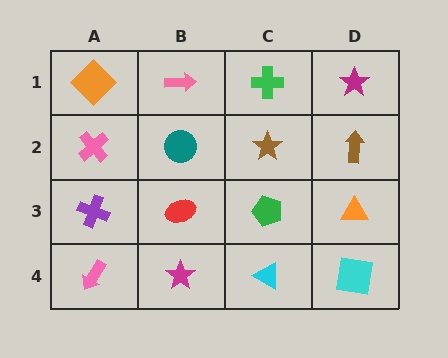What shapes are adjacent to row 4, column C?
A green pentagon (row 3, column C), a magenta star (row 4, column B), a cyan square (row 4, column D).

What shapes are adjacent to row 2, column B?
A pink arrow (row 1, column B), a red ellipse (row 3, column B), a pink cross (row 2, column A), a brown star (row 2, column C).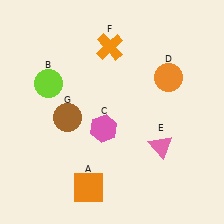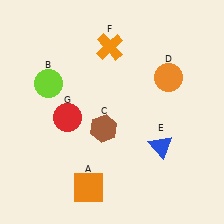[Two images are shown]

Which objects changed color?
C changed from pink to brown. E changed from pink to blue. G changed from brown to red.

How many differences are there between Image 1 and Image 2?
There are 3 differences between the two images.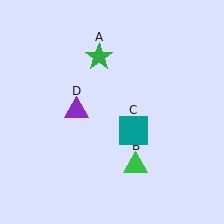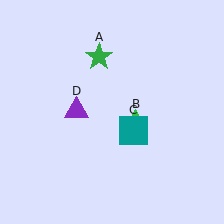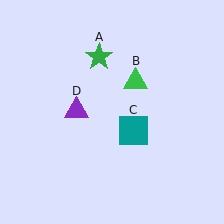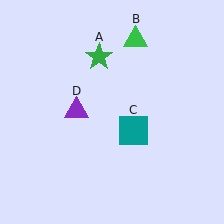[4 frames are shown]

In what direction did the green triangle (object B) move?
The green triangle (object B) moved up.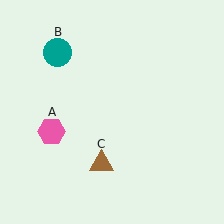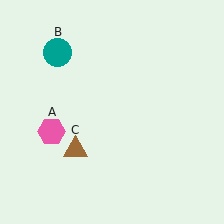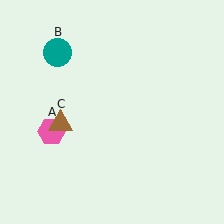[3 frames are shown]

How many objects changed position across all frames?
1 object changed position: brown triangle (object C).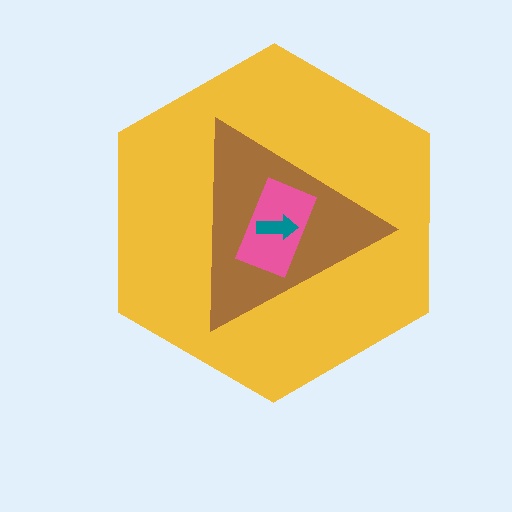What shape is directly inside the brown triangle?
The pink rectangle.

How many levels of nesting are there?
4.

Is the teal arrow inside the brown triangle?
Yes.